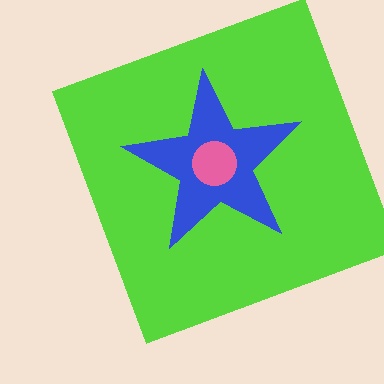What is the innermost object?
The pink circle.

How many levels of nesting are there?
3.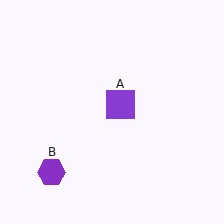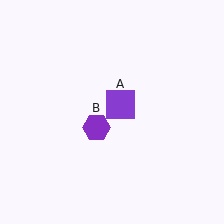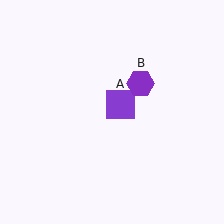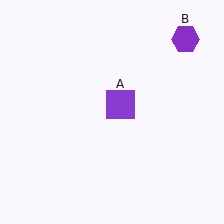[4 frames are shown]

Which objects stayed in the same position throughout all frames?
Purple square (object A) remained stationary.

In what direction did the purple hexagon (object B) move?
The purple hexagon (object B) moved up and to the right.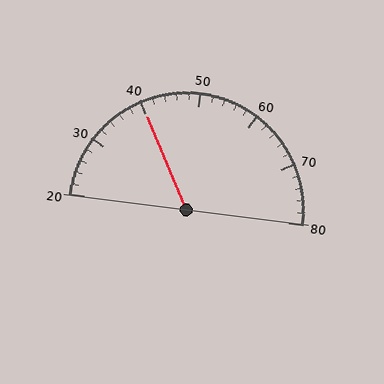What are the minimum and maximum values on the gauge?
The gauge ranges from 20 to 80.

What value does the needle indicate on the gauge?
The needle indicates approximately 40.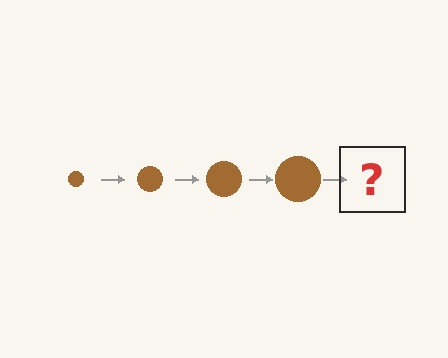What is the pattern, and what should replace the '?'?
The pattern is that the circle gets progressively larger each step. The '?' should be a brown circle, larger than the previous one.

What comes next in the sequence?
The next element should be a brown circle, larger than the previous one.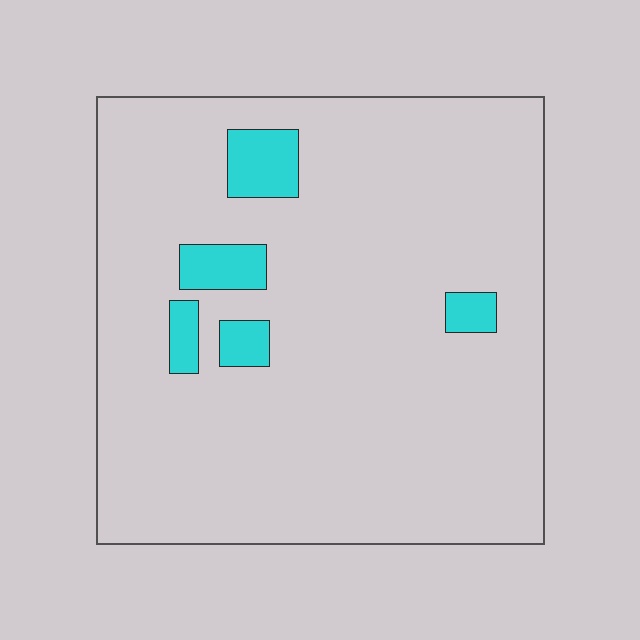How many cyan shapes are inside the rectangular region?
5.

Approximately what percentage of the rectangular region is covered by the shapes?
Approximately 10%.